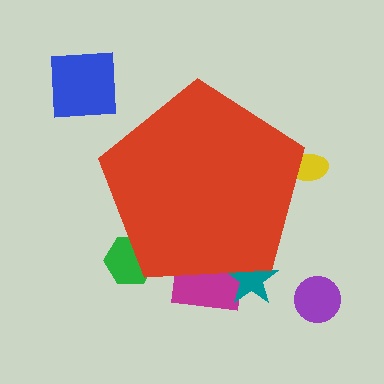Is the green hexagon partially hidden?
Yes, the green hexagon is partially hidden behind the red pentagon.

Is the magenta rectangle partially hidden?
Yes, the magenta rectangle is partially hidden behind the red pentagon.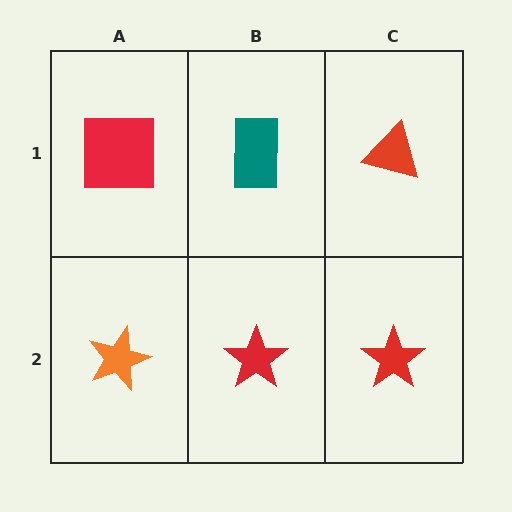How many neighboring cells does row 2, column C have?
2.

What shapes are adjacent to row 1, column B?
A red star (row 2, column B), a red square (row 1, column A), a red triangle (row 1, column C).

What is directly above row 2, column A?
A red square.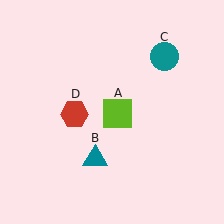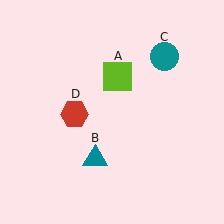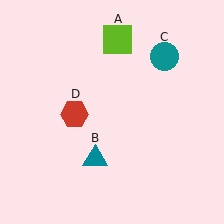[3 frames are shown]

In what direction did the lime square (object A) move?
The lime square (object A) moved up.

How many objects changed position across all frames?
1 object changed position: lime square (object A).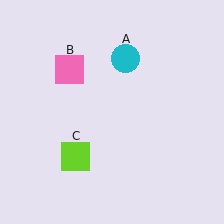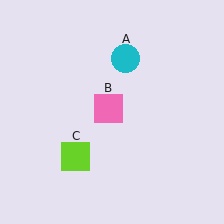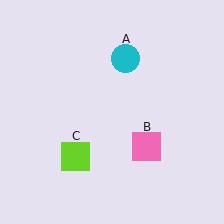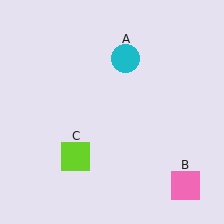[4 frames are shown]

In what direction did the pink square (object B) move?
The pink square (object B) moved down and to the right.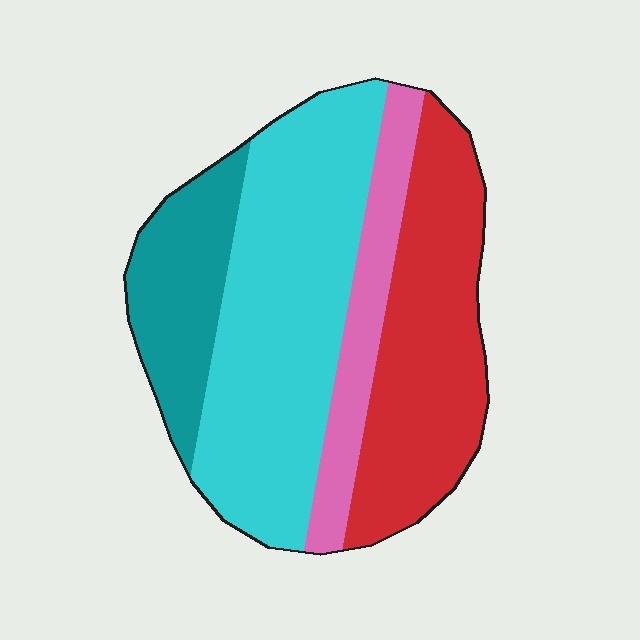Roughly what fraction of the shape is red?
Red covers roughly 30% of the shape.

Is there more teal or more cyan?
Cyan.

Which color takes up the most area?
Cyan, at roughly 40%.